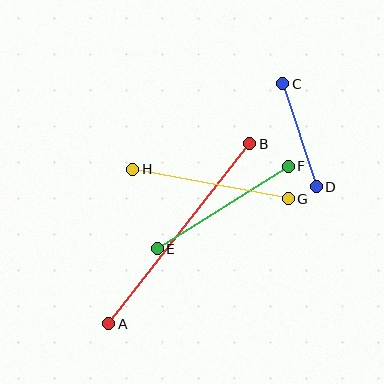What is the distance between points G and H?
The distance is approximately 158 pixels.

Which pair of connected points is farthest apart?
Points A and B are farthest apart.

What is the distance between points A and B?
The distance is approximately 228 pixels.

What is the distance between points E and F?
The distance is approximately 155 pixels.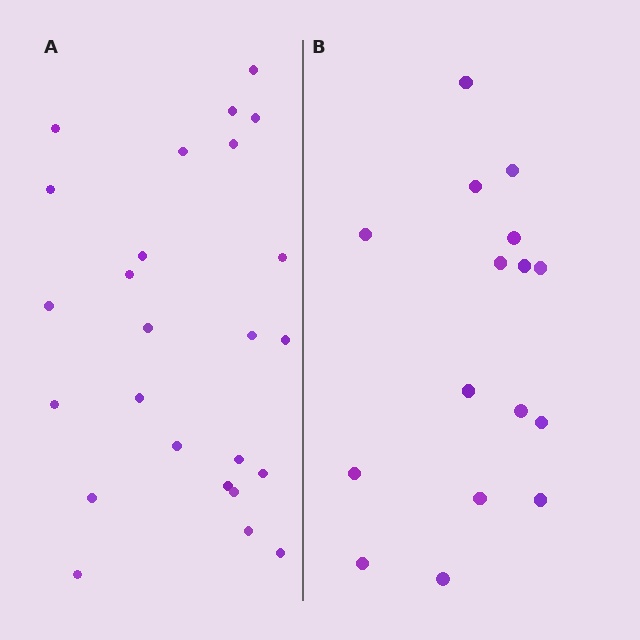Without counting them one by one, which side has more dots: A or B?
Region A (the left region) has more dots.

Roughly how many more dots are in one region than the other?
Region A has roughly 8 or so more dots than region B.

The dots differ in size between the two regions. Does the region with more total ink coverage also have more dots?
No. Region B has more total ink coverage because its dots are larger, but region A actually contains more individual dots. Total area can be misleading — the number of items is what matters here.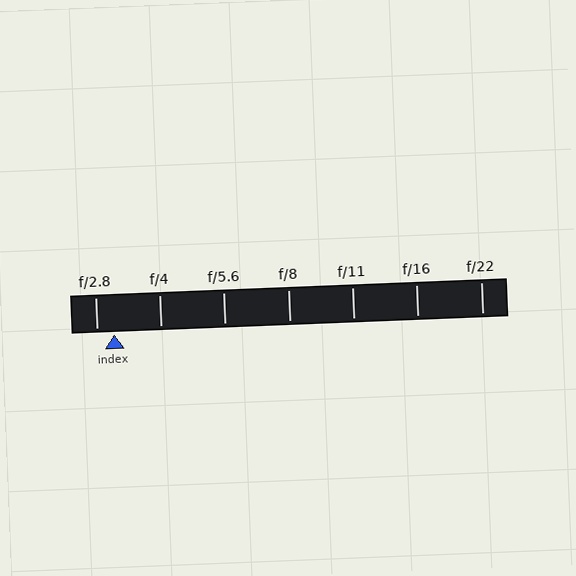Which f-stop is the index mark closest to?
The index mark is closest to f/2.8.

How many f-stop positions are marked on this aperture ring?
There are 7 f-stop positions marked.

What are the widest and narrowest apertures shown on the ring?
The widest aperture shown is f/2.8 and the narrowest is f/22.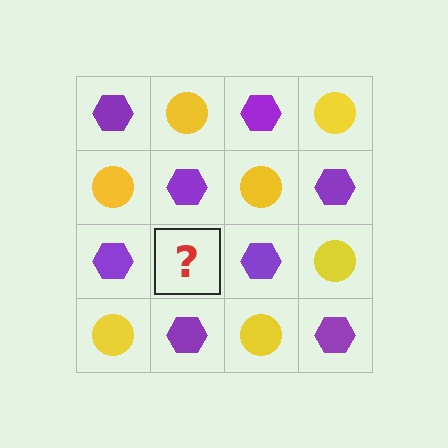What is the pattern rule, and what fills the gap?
The rule is that it alternates purple hexagon and yellow circle in a checkerboard pattern. The gap should be filled with a yellow circle.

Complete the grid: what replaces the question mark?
The question mark should be replaced with a yellow circle.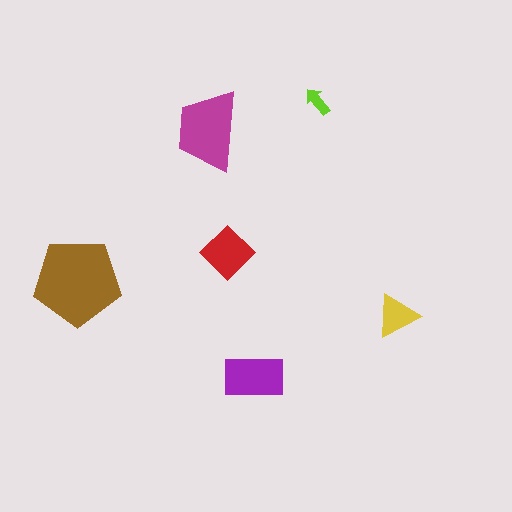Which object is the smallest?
The lime arrow.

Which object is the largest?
The brown pentagon.